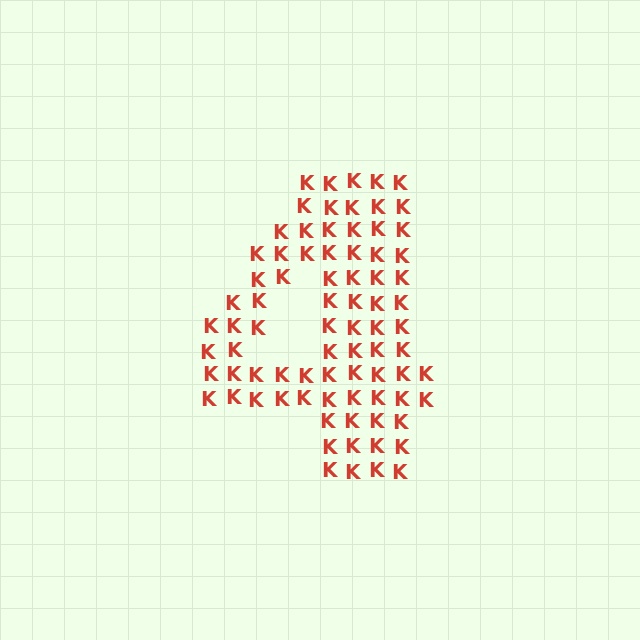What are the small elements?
The small elements are letter K's.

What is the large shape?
The large shape is the digit 4.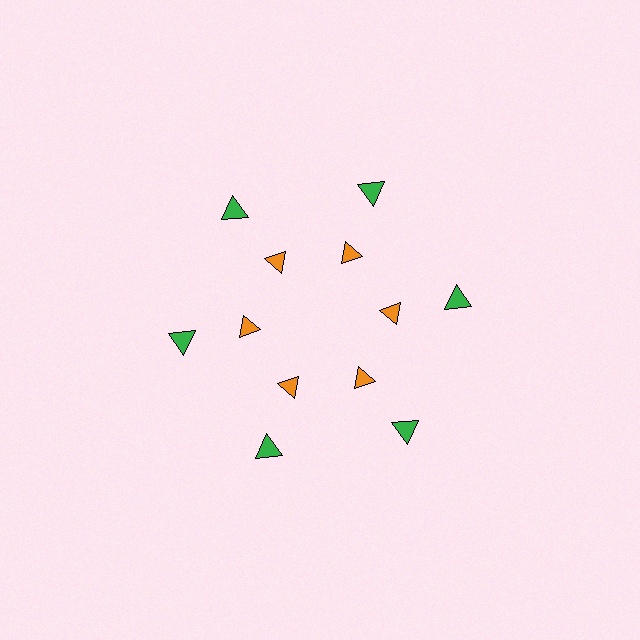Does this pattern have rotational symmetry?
Yes, this pattern has 6-fold rotational symmetry. It looks the same after rotating 60 degrees around the center.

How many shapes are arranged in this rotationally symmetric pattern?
There are 12 shapes, arranged in 6 groups of 2.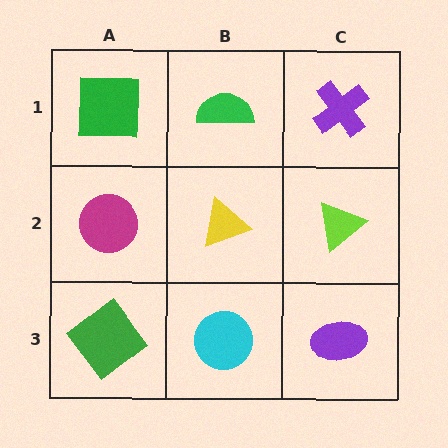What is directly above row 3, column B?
A yellow triangle.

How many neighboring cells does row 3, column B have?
3.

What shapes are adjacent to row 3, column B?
A yellow triangle (row 2, column B), a green diamond (row 3, column A), a purple ellipse (row 3, column C).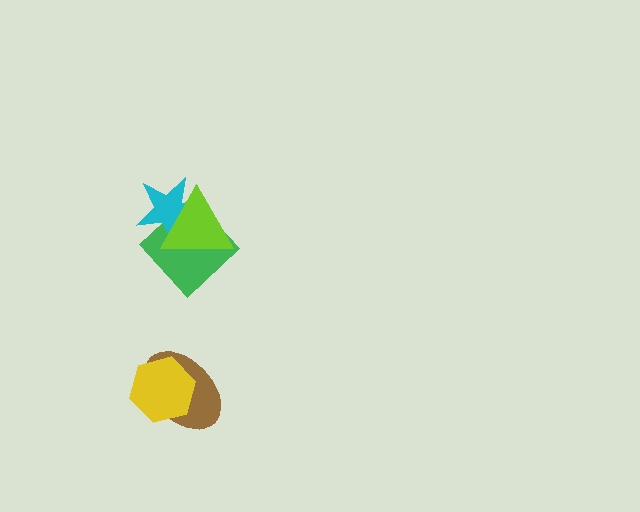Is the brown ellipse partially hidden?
Yes, it is partially covered by another shape.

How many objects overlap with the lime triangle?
2 objects overlap with the lime triangle.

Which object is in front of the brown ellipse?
The yellow hexagon is in front of the brown ellipse.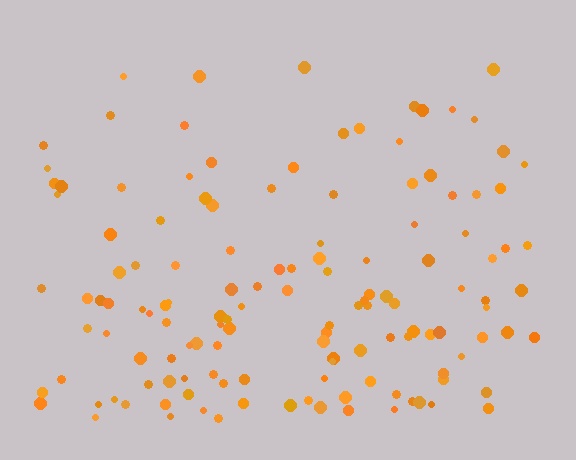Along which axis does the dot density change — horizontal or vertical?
Vertical.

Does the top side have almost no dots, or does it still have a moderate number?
Still a moderate number, just noticeably fewer than the bottom.